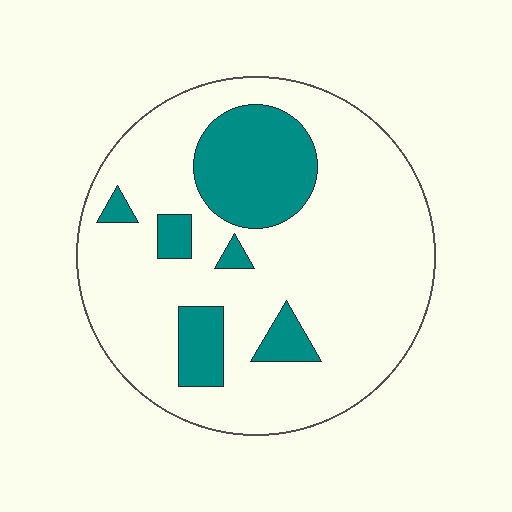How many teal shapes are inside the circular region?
6.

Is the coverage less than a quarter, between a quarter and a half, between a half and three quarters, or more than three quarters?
Less than a quarter.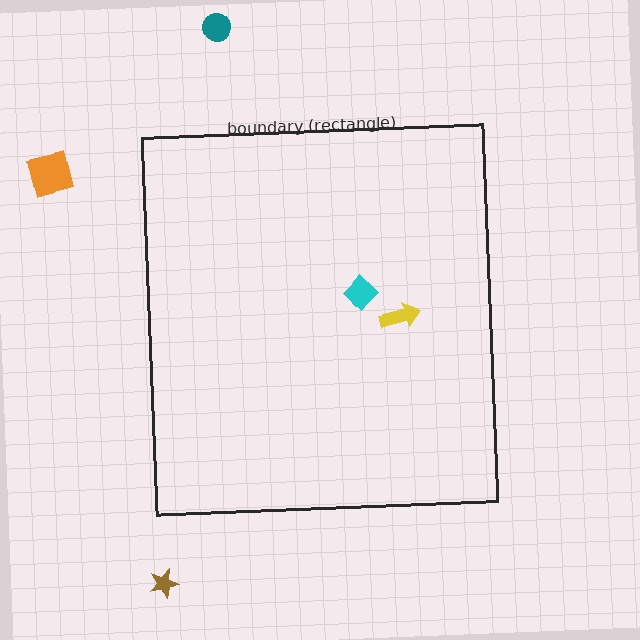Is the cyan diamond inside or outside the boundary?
Inside.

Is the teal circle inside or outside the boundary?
Outside.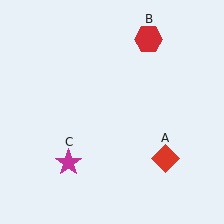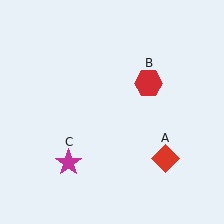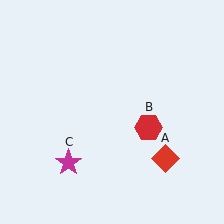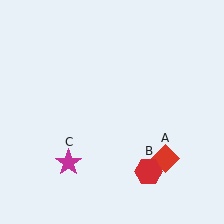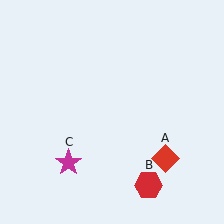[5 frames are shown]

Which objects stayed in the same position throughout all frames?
Red diamond (object A) and magenta star (object C) remained stationary.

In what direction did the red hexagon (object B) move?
The red hexagon (object B) moved down.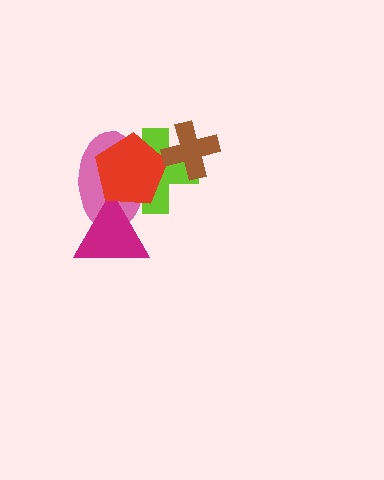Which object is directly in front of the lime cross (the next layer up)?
The pink ellipse is directly in front of the lime cross.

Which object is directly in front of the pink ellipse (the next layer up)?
The magenta triangle is directly in front of the pink ellipse.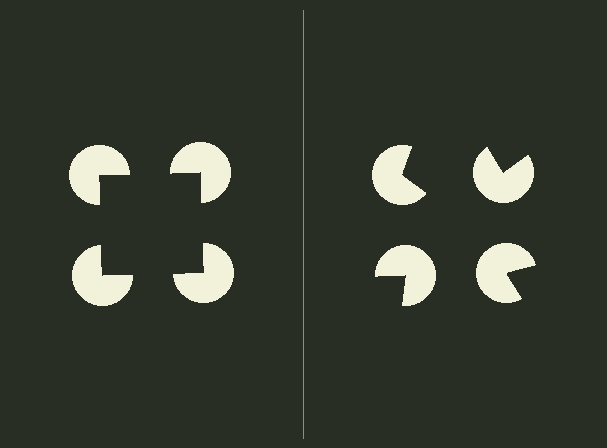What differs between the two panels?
The pac-man discs are positioned identically on both sides; only the wedge orientations differ. On the left they align to a square; on the right they are misaligned.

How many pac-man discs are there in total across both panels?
8 — 4 on each side.